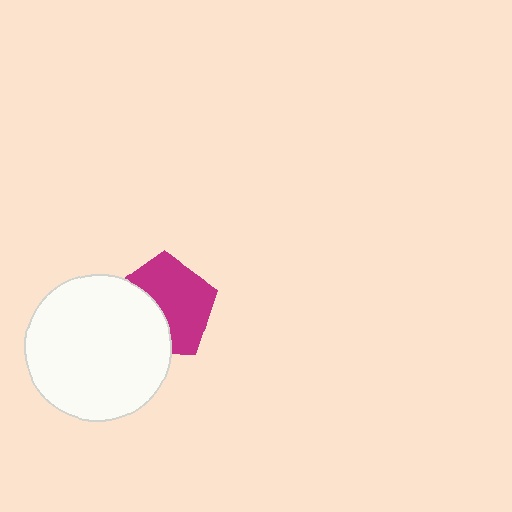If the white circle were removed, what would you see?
You would see the complete magenta pentagon.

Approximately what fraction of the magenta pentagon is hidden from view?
Roughly 40% of the magenta pentagon is hidden behind the white circle.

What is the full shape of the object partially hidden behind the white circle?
The partially hidden object is a magenta pentagon.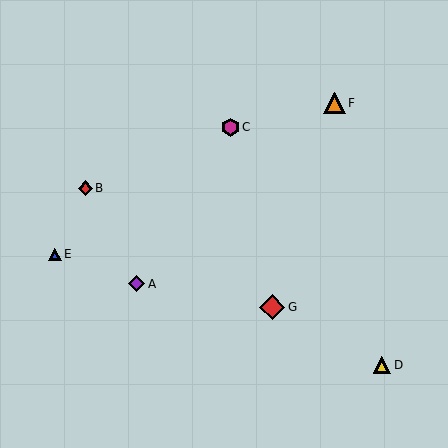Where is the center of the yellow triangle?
The center of the yellow triangle is at (382, 365).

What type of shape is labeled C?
Shape C is a magenta hexagon.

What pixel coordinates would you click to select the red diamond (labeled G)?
Click at (272, 307) to select the red diamond G.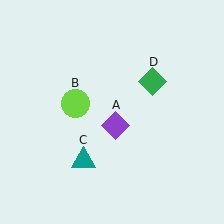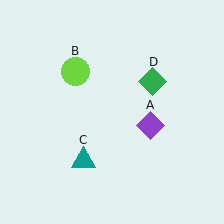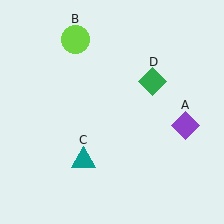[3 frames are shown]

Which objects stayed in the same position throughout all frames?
Teal triangle (object C) and green diamond (object D) remained stationary.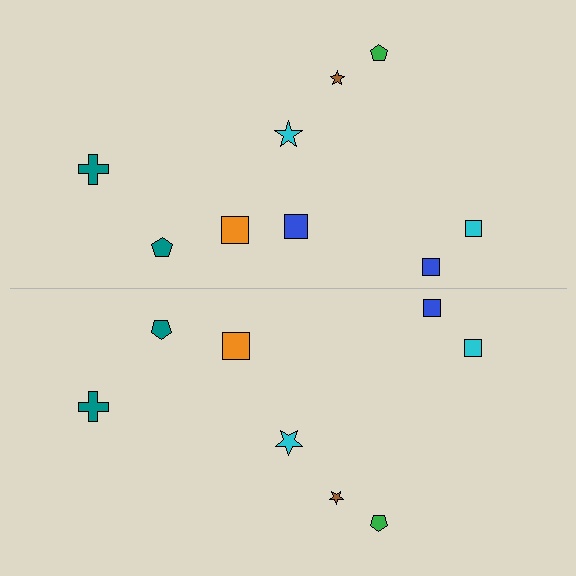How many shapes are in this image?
There are 17 shapes in this image.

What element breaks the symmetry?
A blue square is missing from the bottom side.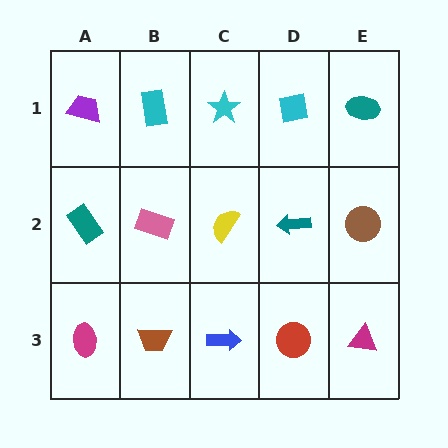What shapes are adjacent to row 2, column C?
A cyan star (row 1, column C), a blue arrow (row 3, column C), a pink rectangle (row 2, column B), a teal arrow (row 2, column D).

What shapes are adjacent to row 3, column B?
A pink rectangle (row 2, column B), a magenta ellipse (row 3, column A), a blue arrow (row 3, column C).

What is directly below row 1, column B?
A pink rectangle.